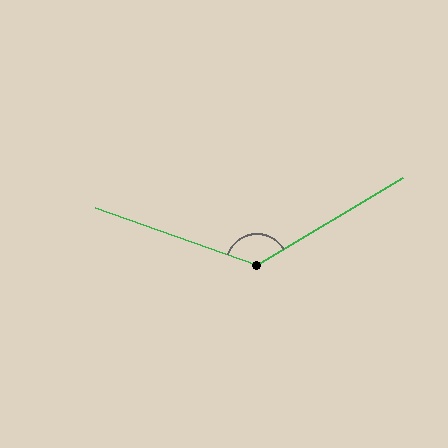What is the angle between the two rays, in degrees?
Approximately 130 degrees.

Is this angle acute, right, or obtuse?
It is obtuse.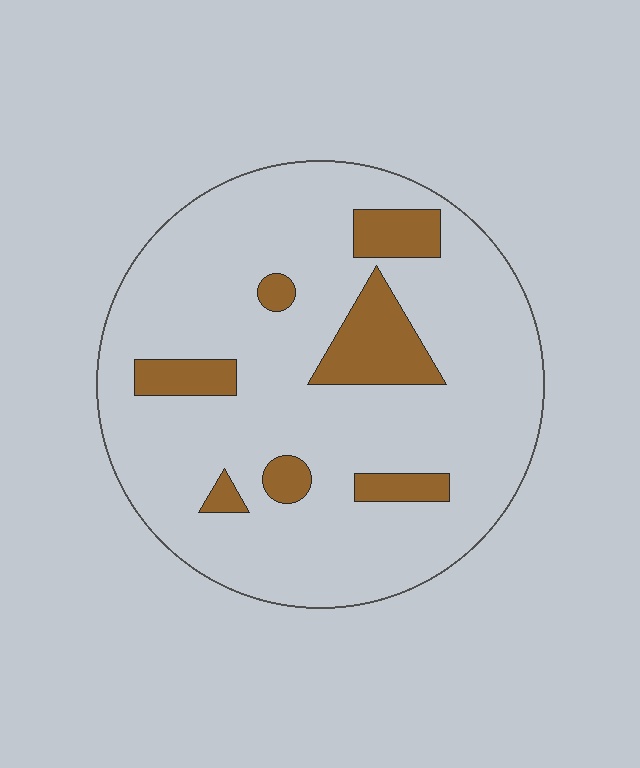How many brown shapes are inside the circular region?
7.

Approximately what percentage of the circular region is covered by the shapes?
Approximately 15%.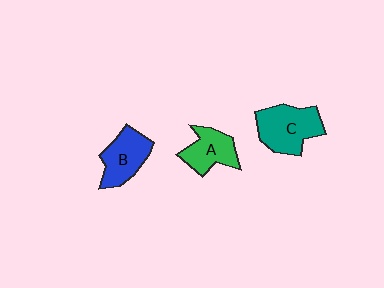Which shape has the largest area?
Shape C (teal).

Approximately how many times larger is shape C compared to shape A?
Approximately 1.4 times.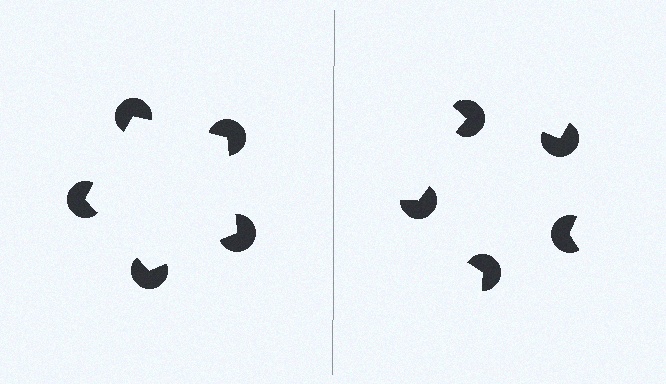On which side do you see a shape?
An illusory pentagon appears on the left side. On the right side the wedge cuts are rotated, so no coherent shape forms.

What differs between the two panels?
The pac-man discs are positioned identically on both sides; only the wedge orientations differ. On the left they align to a pentagon; on the right they are misaligned.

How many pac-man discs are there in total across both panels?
10 — 5 on each side.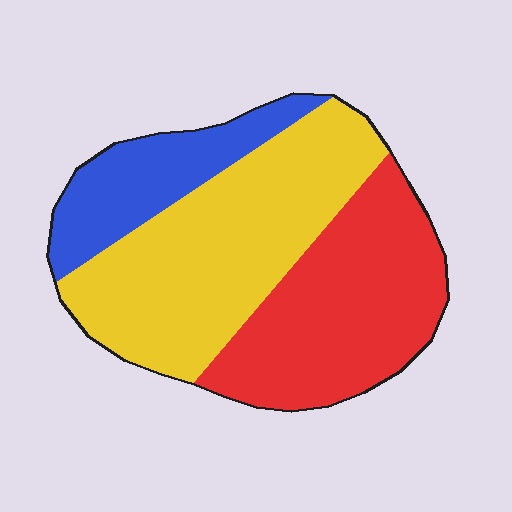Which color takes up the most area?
Yellow, at roughly 45%.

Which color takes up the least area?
Blue, at roughly 20%.